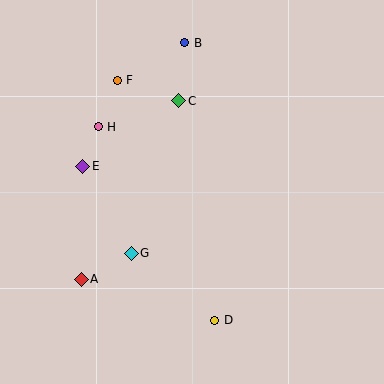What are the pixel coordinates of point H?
Point H is at (98, 127).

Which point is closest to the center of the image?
Point G at (131, 253) is closest to the center.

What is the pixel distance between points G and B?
The distance between G and B is 217 pixels.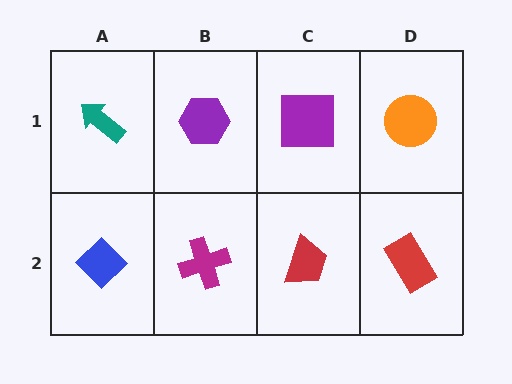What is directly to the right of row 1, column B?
A purple square.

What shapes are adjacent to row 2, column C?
A purple square (row 1, column C), a magenta cross (row 2, column B), a red rectangle (row 2, column D).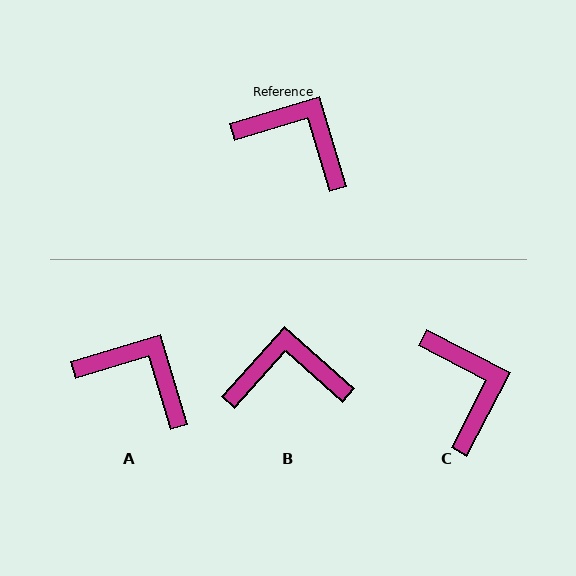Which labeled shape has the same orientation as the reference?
A.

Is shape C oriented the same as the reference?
No, it is off by about 44 degrees.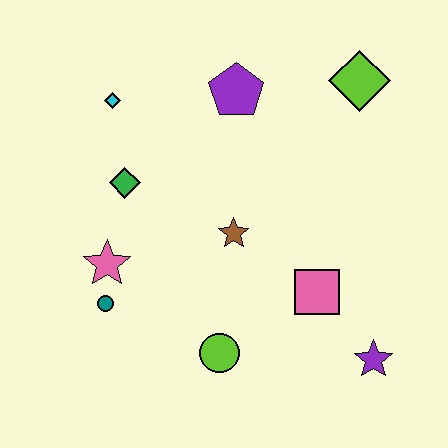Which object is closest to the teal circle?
The pink star is closest to the teal circle.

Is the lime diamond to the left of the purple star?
Yes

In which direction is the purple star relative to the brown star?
The purple star is to the right of the brown star.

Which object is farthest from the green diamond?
The purple star is farthest from the green diamond.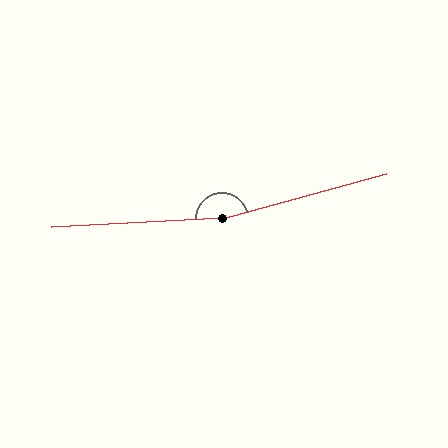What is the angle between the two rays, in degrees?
Approximately 167 degrees.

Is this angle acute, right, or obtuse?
It is obtuse.